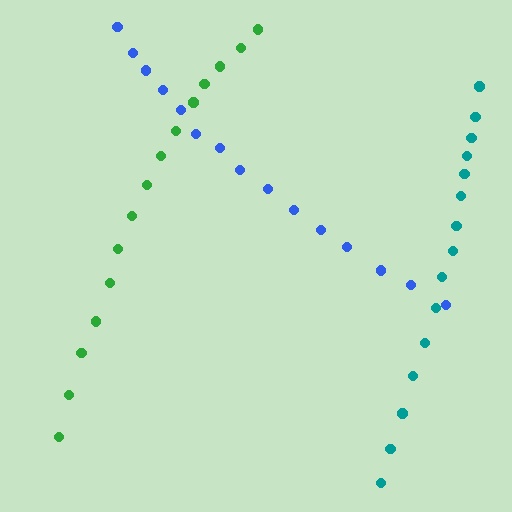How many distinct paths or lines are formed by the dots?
There are 3 distinct paths.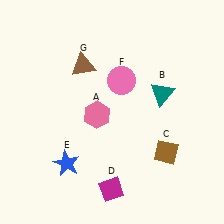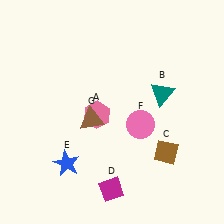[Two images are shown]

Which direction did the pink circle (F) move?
The pink circle (F) moved down.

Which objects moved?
The objects that moved are: the pink circle (F), the brown triangle (G).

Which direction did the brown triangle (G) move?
The brown triangle (G) moved down.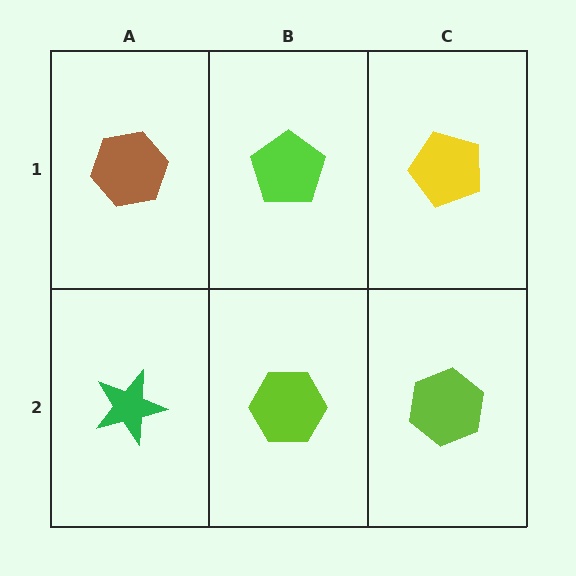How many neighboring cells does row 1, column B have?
3.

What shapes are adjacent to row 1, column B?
A lime hexagon (row 2, column B), a brown hexagon (row 1, column A), a yellow pentagon (row 1, column C).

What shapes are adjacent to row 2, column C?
A yellow pentagon (row 1, column C), a lime hexagon (row 2, column B).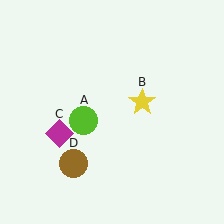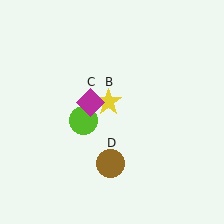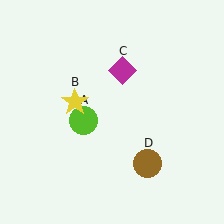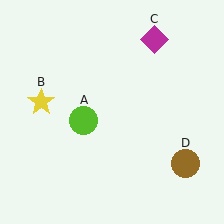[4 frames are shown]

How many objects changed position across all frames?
3 objects changed position: yellow star (object B), magenta diamond (object C), brown circle (object D).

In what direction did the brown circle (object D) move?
The brown circle (object D) moved right.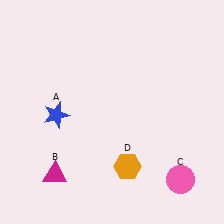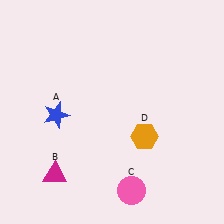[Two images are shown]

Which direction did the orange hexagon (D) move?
The orange hexagon (D) moved up.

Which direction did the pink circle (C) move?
The pink circle (C) moved left.